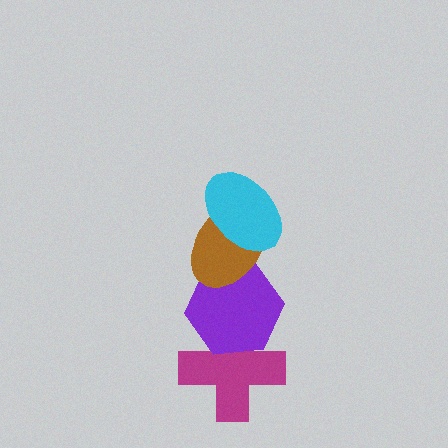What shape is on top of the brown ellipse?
The cyan ellipse is on top of the brown ellipse.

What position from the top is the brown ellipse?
The brown ellipse is 2nd from the top.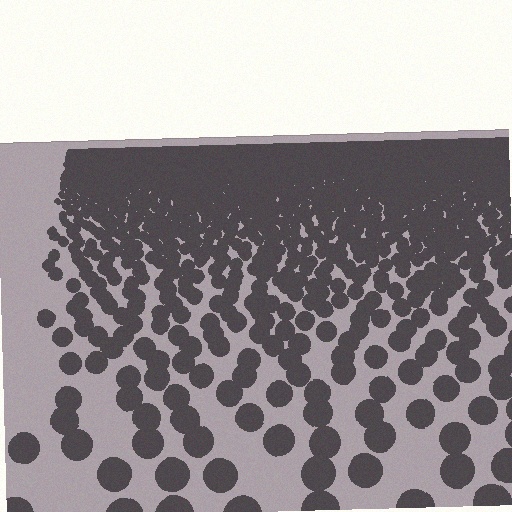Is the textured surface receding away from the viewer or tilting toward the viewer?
The surface is receding away from the viewer. Texture elements get smaller and denser toward the top.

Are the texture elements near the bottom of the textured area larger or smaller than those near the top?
Larger. Near the bottom, elements are closer to the viewer and appear at a bigger on-screen size.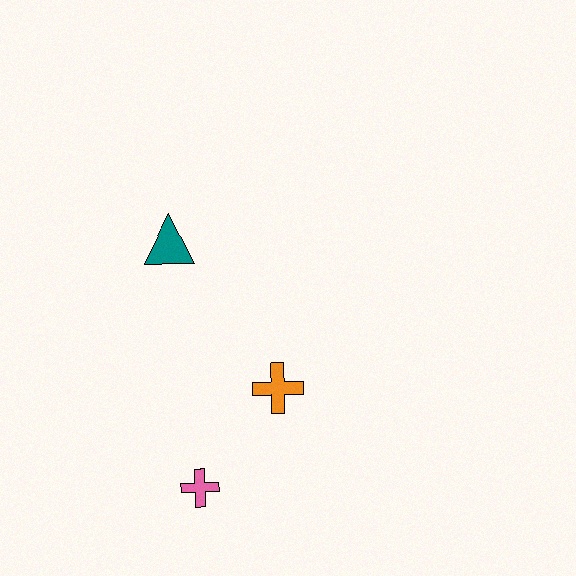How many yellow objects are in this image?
There are no yellow objects.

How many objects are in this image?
There are 3 objects.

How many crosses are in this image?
There are 2 crosses.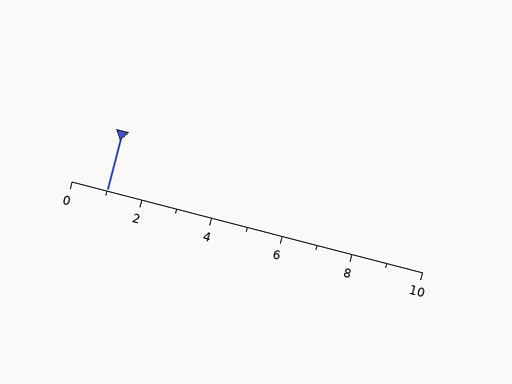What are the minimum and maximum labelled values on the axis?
The axis runs from 0 to 10.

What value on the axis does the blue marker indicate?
The marker indicates approximately 1.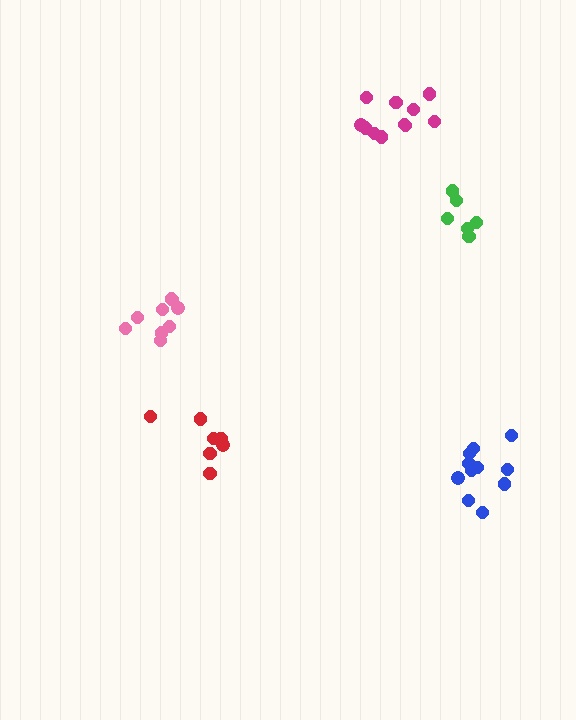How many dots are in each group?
Group 1: 7 dots, Group 2: 7 dots, Group 3: 9 dots, Group 4: 11 dots, Group 5: 11 dots (45 total).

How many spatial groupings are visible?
There are 5 spatial groupings.